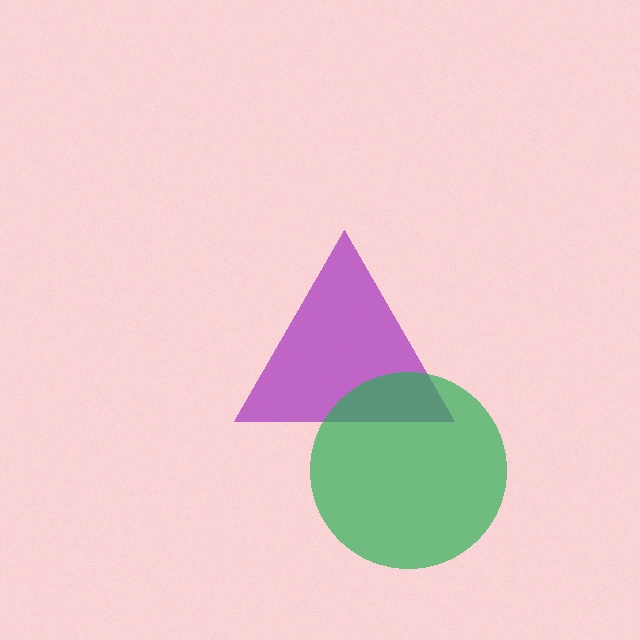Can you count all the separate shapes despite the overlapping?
Yes, there are 2 separate shapes.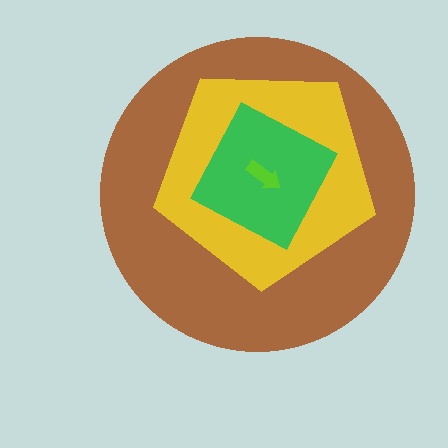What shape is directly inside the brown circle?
The yellow pentagon.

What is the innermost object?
The lime arrow.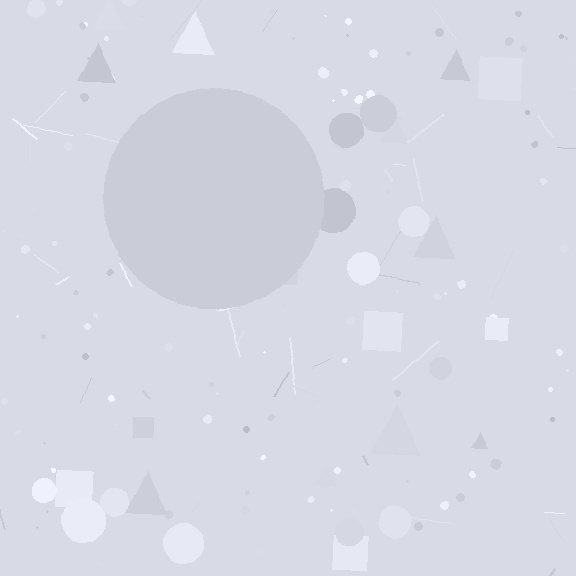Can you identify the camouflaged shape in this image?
The camouflaged shape is a circle.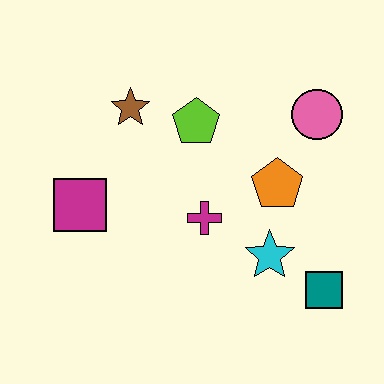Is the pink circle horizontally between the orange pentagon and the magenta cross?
No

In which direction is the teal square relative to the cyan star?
The teal square is to the right of the cyan star.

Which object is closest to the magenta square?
The brown star is closest to the magenta square.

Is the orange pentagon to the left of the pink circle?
Yes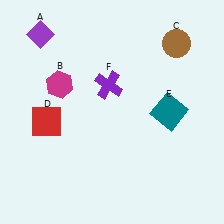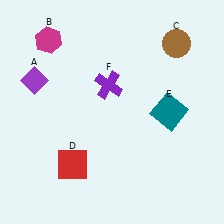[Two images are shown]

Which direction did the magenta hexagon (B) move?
The magenta hexagon (B) moved up.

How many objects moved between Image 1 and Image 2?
3 objects moved between the two images.